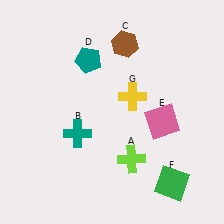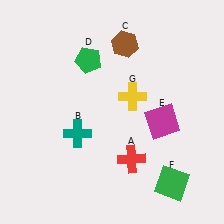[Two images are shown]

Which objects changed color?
A changed from lime to red. D changed from teal to green. E changed from pink to magenta.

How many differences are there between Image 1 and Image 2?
There are 3 differences between the two images.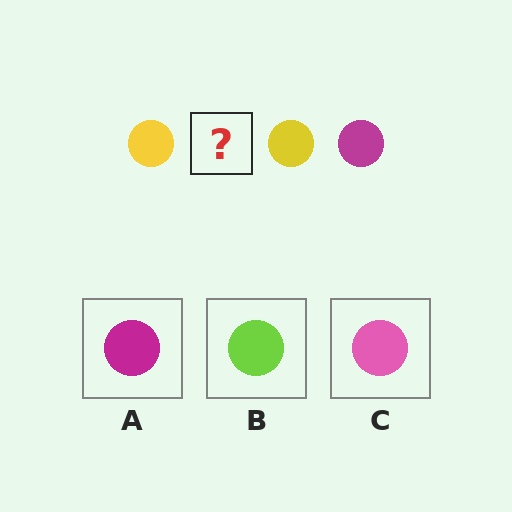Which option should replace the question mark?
Option A.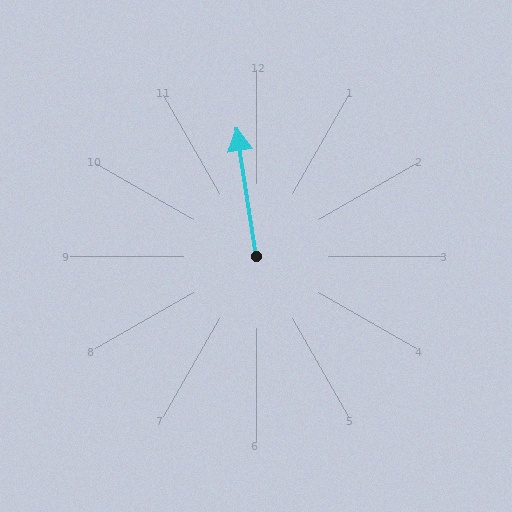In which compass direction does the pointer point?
North.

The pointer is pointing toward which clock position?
Roughly 12 o'clock.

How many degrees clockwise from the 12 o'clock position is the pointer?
Approximately 351 degrees.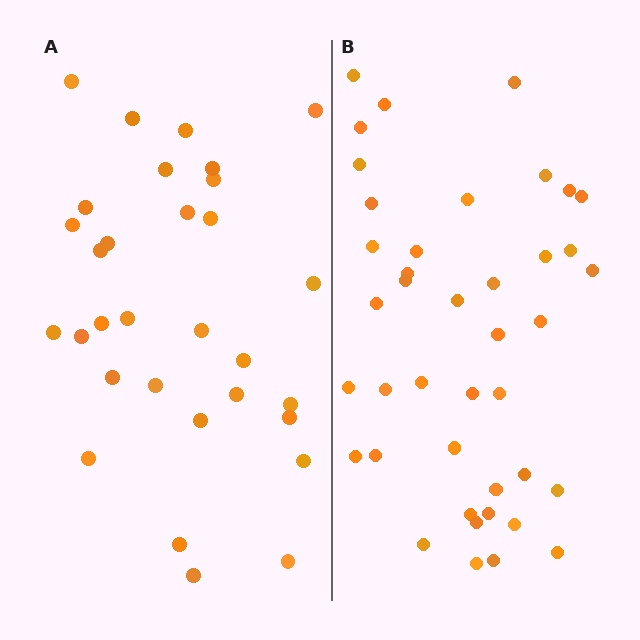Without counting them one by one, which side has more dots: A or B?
Region B (the right region) has more dots.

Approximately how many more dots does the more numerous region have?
Region B has roughly 10 or so more dots than region A.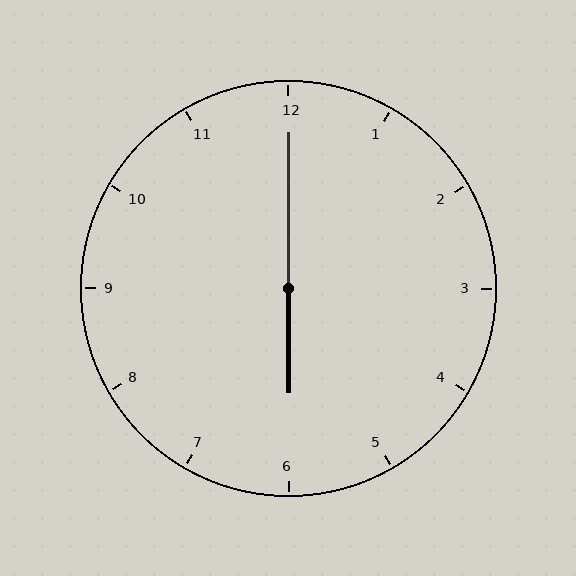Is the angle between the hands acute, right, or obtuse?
It is obtuse.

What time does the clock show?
6:00.